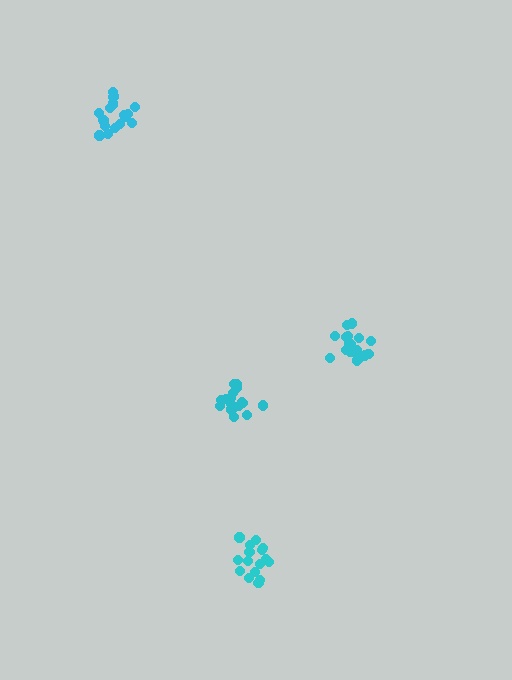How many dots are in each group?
Group 1: 16 dots, Group 2: 19 dots, Group 3: 20 dots, Group 4: 17 dots (72 total).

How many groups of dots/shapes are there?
There are 4 groups.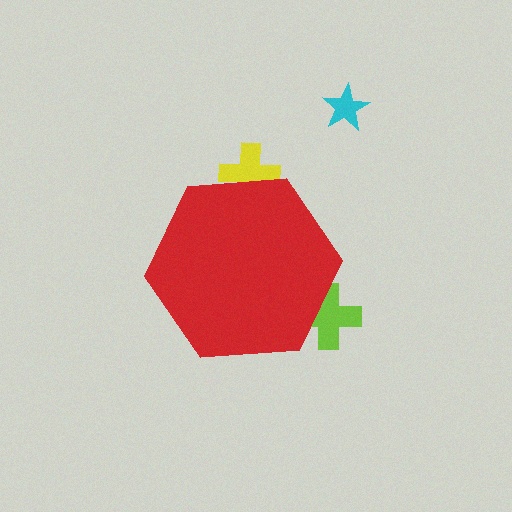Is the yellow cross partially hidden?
Yes, the yellow cross is partially hidden behind the red hexagon.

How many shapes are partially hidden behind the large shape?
2 shapes are partially hidden.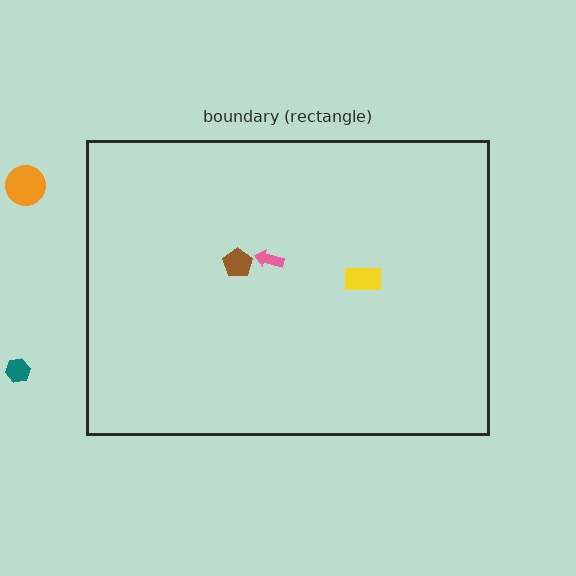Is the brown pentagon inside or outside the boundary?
Inside.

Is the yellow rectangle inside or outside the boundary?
Inside.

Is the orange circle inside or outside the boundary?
Outside.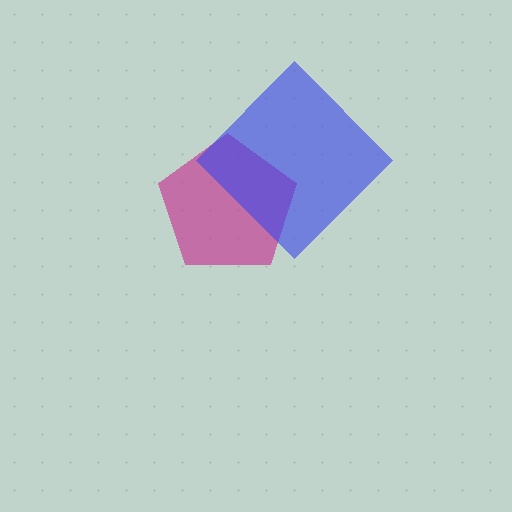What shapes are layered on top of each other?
The layered shapes are: a magenta pentagon, a blue diamond.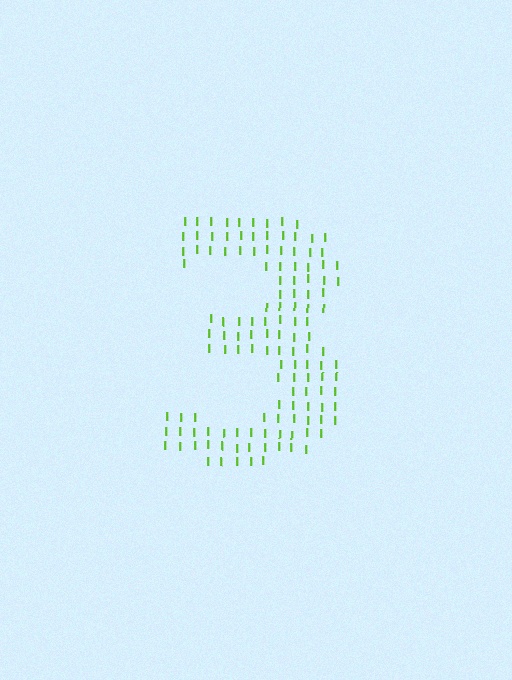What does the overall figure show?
The overall figure shows the digit 3.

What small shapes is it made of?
It is made of small letter I's.